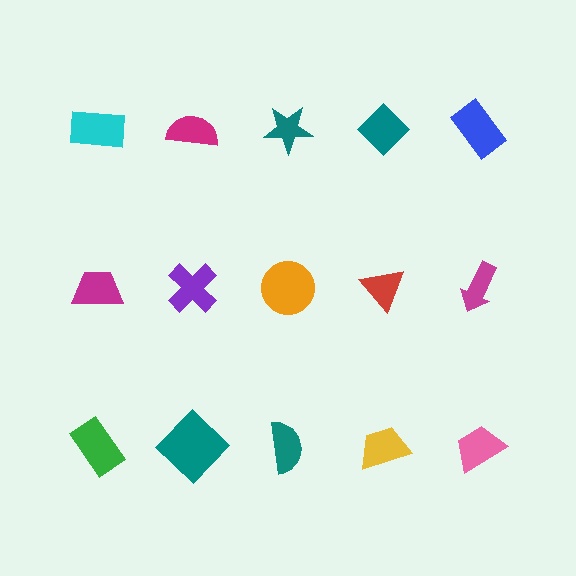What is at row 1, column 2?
A magenta semicircle.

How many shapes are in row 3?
5 shapes.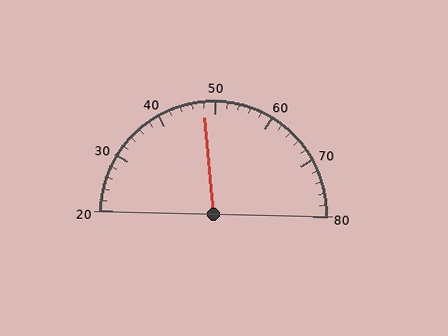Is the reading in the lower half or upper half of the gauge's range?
The reading is in the lower half of the range (20 to 80).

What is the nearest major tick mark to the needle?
The nearest major tick mark is 50.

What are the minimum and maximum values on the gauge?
The gauge ranges from 20 to 80.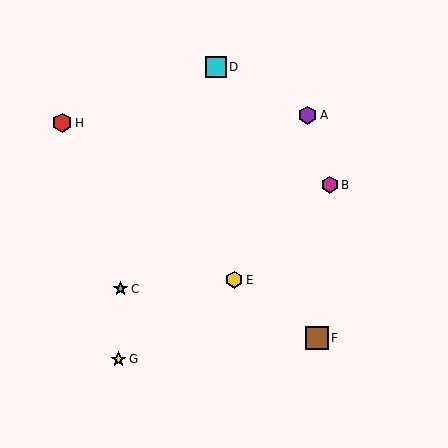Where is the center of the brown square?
The center of the brown square is at (317, 338).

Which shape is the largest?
The brown square (labeled F) is the largest.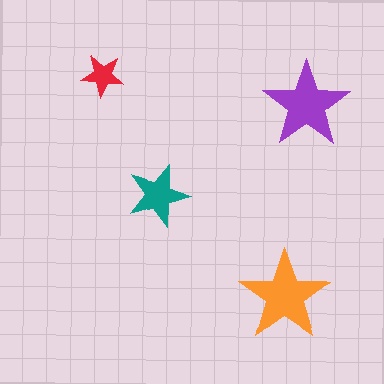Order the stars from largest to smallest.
the orange one, the purple one, the teal one, the red one.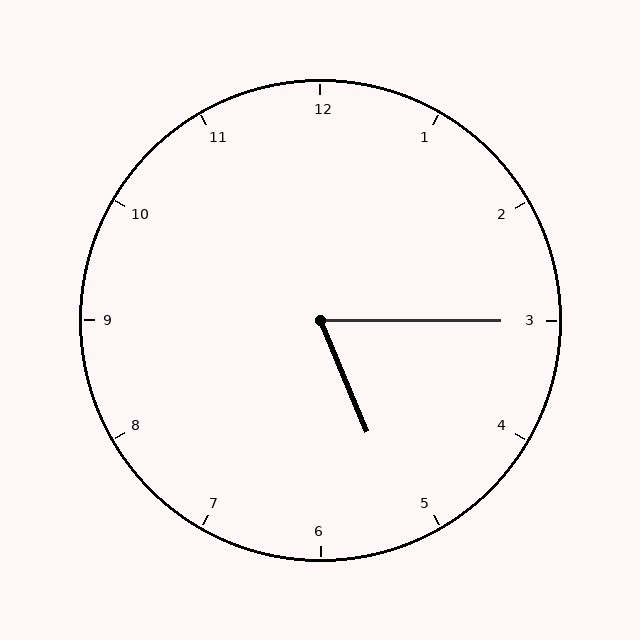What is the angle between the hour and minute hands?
Approximately 68 degrees.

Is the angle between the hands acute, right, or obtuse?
It is acute.